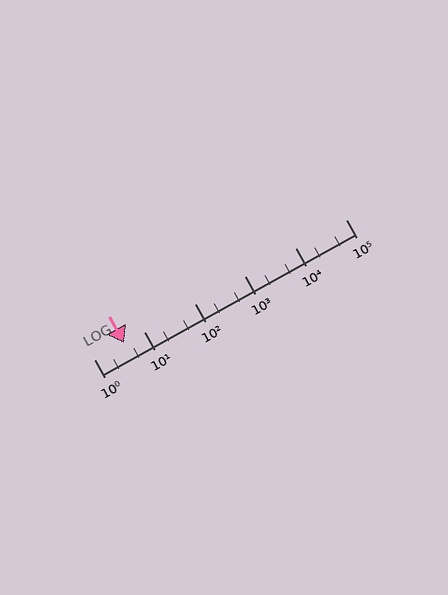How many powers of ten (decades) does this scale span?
The scale spans 5 decades, from 1 to 100000.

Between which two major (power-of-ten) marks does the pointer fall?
The pointer is between 1 and 10.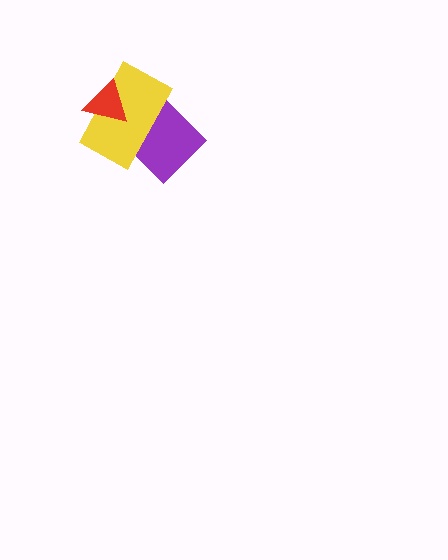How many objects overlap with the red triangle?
1 object overlaps with the red triangle.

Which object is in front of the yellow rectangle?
The red triangle is in front of the yellow rectangle.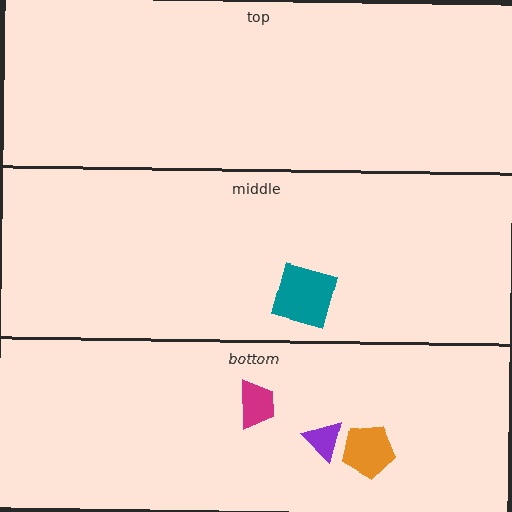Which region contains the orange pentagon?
The bottom region.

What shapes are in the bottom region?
The purple triangle, the magenta trapezoid, the orange pentagon.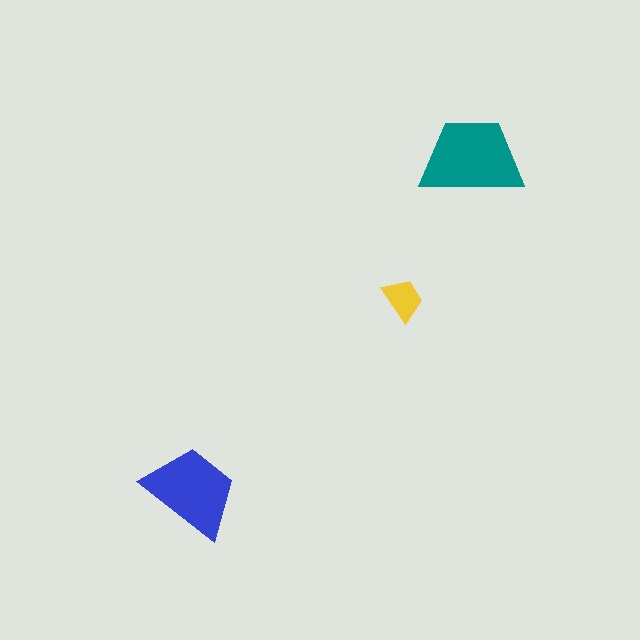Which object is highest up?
The teal trapezoid is topmost.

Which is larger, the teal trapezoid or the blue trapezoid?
The teal one.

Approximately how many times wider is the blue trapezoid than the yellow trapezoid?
About 2 times wider.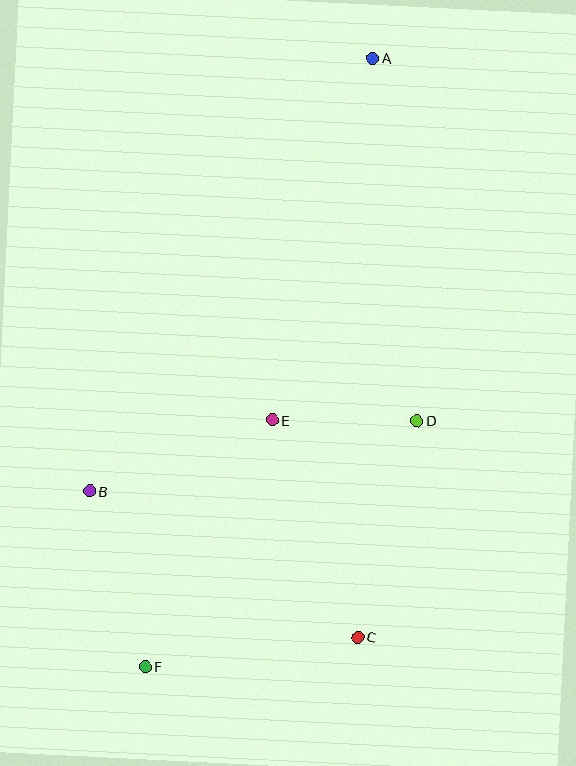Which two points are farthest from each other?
Points A and F are farthest from each other.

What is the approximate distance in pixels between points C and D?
The distance between C and D is approximately 224 pixels.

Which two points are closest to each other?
Points D and E are closest to each other.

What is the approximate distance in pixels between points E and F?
The distance between E and F is approximately 277 pixels.